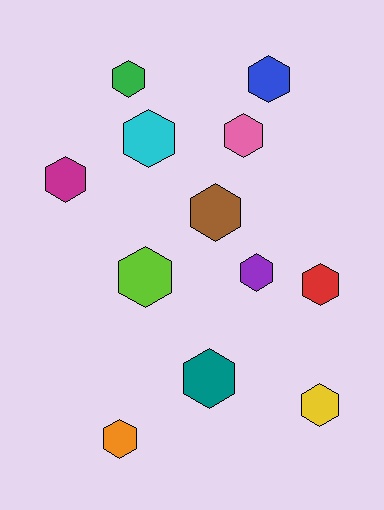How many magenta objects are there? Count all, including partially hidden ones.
There is 1 magenta object.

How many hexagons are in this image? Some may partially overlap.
There are 12 hexagons.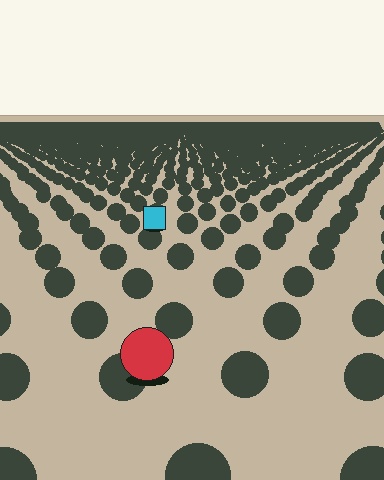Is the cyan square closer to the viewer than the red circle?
No. The red circle is closer — you can tell from the texture gradient: the ground texture is coarser near it.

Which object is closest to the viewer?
The red circle is closest. The texture marks near it are larger and more spread out.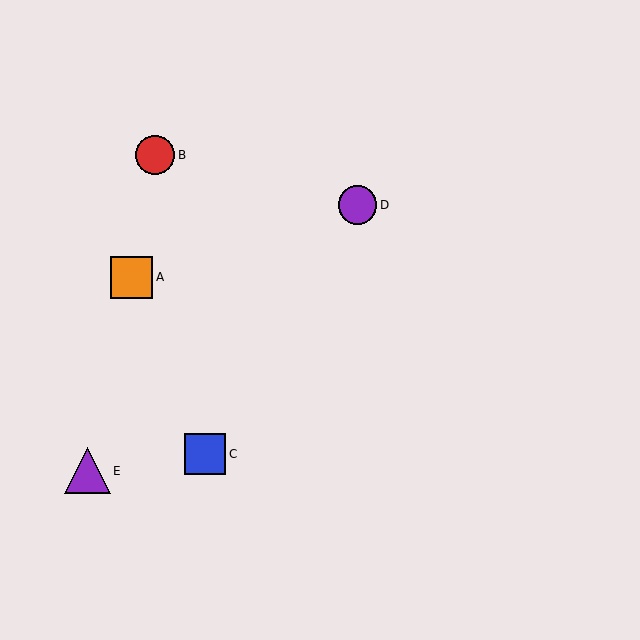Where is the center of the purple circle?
The center of the purple circle is at (358, 205).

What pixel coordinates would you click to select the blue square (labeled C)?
Click at (205, 454) to select the blue square C.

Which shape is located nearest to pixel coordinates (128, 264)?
The orange square (labeled A) at (132, 277) is nearest to that location.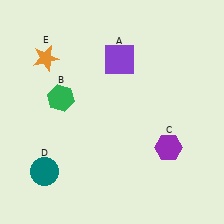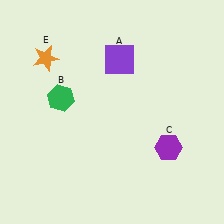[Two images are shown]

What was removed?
The teal circle (D) was removed in Image 2.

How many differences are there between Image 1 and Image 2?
There is 1 difference between the two images.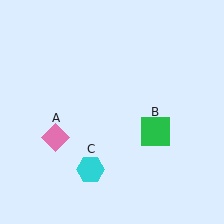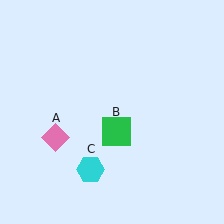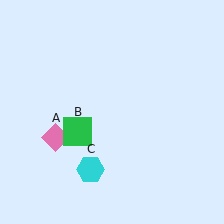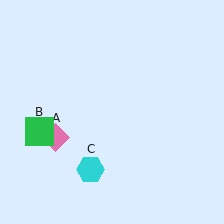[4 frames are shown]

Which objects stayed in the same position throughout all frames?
Pink diamond (object A) and cyan hexagon (object C) remained stationary.